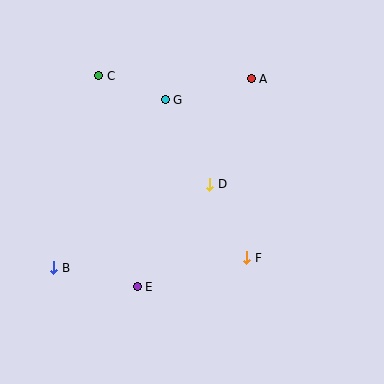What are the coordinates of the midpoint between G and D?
The midpoint between G and D is at (187, 142).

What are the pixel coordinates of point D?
Point D is at (210, 184).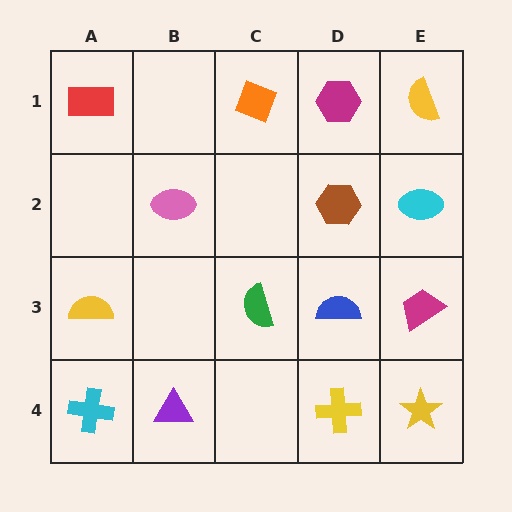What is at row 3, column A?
A yellow semicircle.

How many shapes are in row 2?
3 shapes.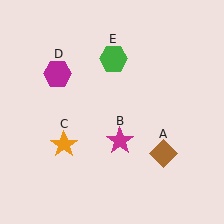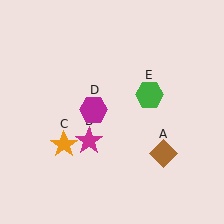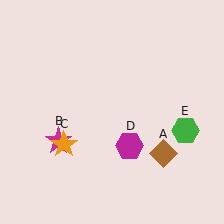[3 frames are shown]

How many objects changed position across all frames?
3 objects changed position: magenta star (object B), magenta hexagon (object D), green hexagon (object E).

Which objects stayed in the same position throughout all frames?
Brown diamond (object A) and orange star (object C) remained stationary.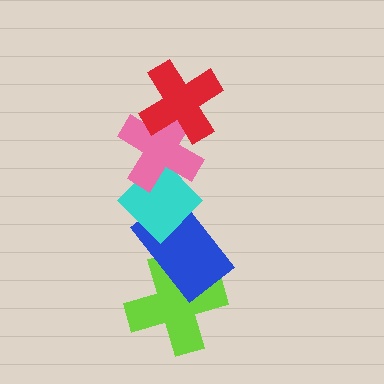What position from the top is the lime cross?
The lime cross is 5th from the top.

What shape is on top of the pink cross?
The red cross is on top of the pink cross.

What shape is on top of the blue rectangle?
The cyan diamond is on top of the blue rectangle.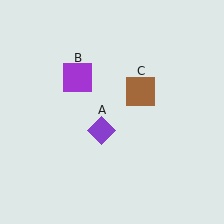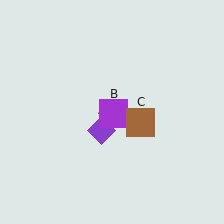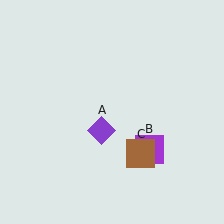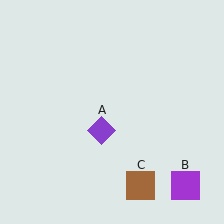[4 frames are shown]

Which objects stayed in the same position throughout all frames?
Purple diamond (object A) remained stationary.